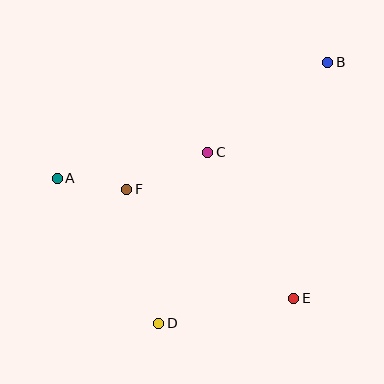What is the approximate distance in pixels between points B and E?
The distance between B and E is approximately 238 pixels.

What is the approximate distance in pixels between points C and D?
The distance between C and D is approximately 178 pixels.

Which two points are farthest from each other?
Points B and D are farthest from each other.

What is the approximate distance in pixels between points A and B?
The distance between A and B is approximately 295 pixels.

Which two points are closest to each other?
Points A and F are closest to each other.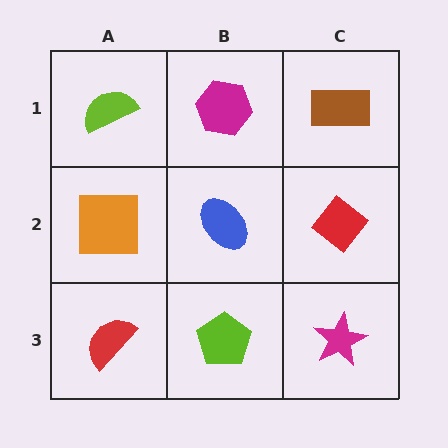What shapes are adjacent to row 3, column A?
An orange square (row 2, column A), a lime pentagon (row 3, column B).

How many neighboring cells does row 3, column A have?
2.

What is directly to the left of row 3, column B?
A red semicircle.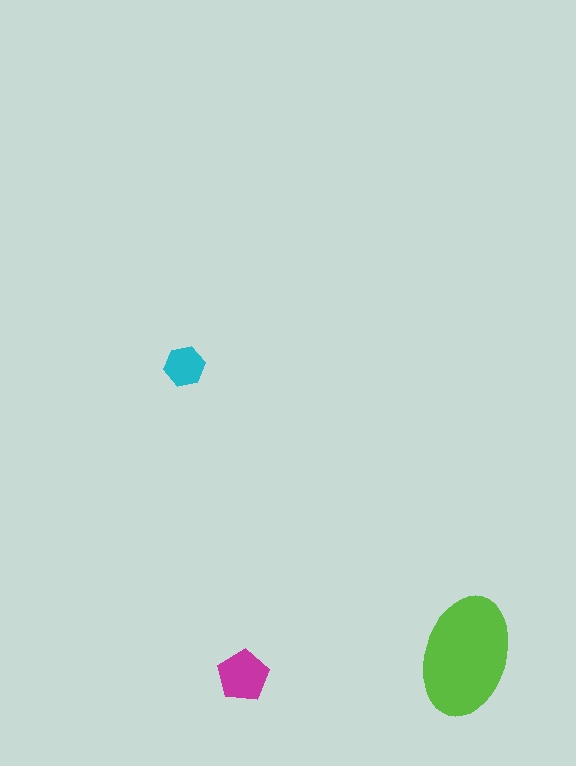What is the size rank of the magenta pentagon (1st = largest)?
2nd.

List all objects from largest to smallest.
The lime ellipse, the magenta pentagon, the cyan hexagon.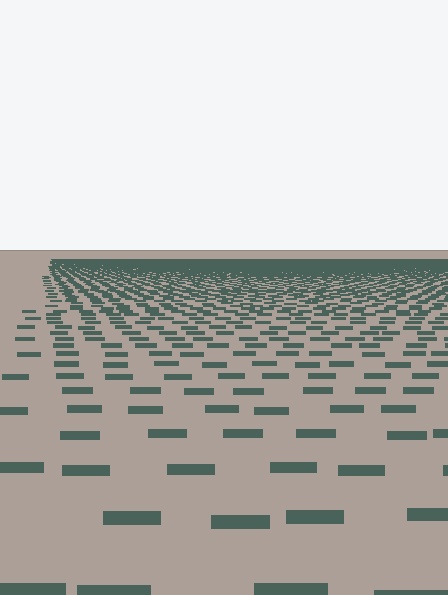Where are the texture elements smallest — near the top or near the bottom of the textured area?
Near the top.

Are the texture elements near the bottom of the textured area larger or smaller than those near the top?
Larger. Near the bottom, elements are closer to the viewer and appear at a bigger on-screen size.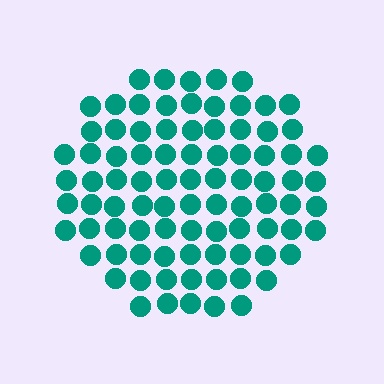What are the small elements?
The small elements are circles.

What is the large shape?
The large shape is a circle.